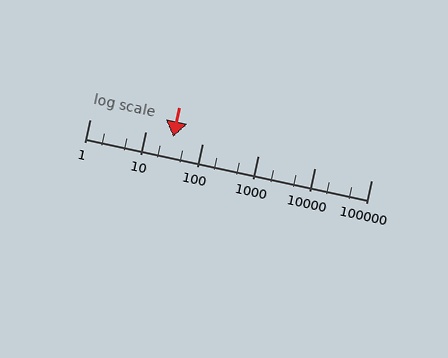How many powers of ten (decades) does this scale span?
The scale spans 5 decades, from 1 to 100000.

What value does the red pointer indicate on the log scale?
The pointer indicates approximately 30.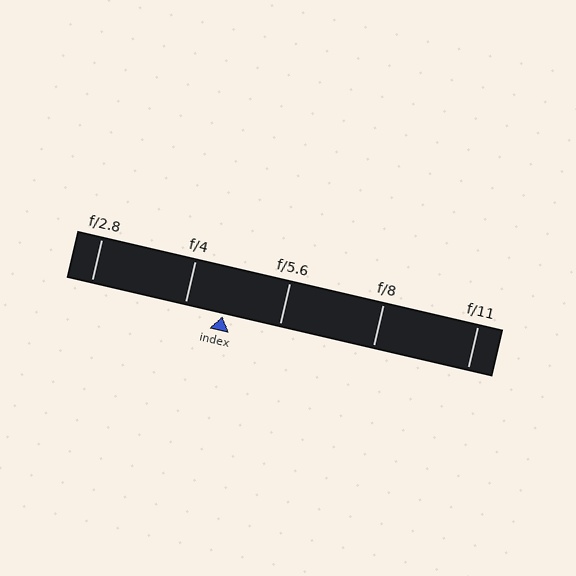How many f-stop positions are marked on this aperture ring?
There are 5 f-stop positions marked.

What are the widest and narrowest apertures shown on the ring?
The widest aperture shown is f/2.8 and the narrowest is f/11.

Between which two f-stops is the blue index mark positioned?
The index mark is between f/4 and f/5.6.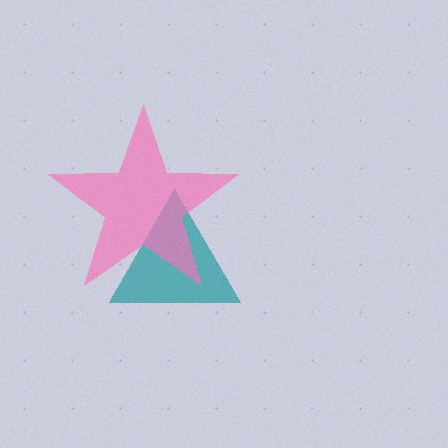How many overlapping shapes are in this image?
There are 2 overlapping shapes in the image.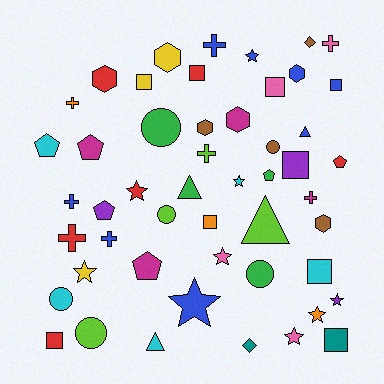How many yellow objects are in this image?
There are 3 yellow objects.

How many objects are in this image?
There are 50 objects.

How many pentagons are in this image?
There are 6 pentagons.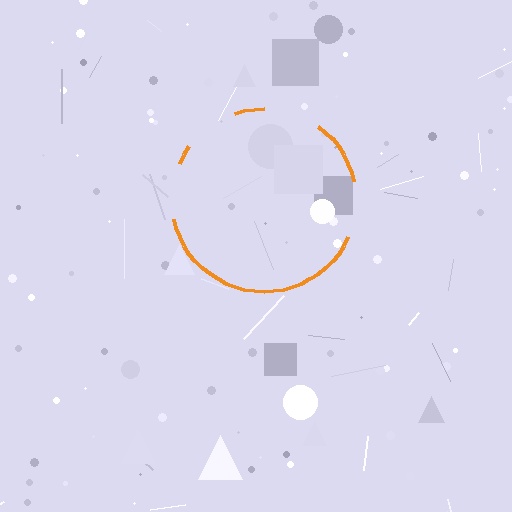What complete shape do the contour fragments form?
The contour fragments form a circle.